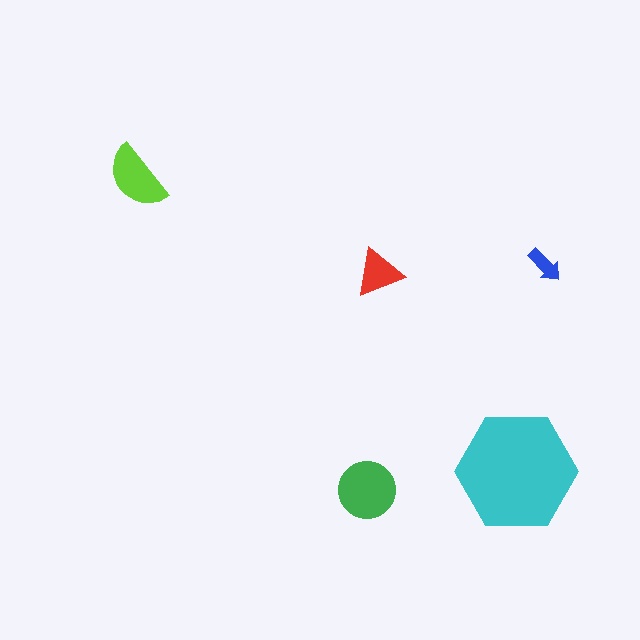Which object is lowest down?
The green circle is bottommost.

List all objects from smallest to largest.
The blue arrow, the red triangle, the lime semicircle, the green circle, the cyan hexagon.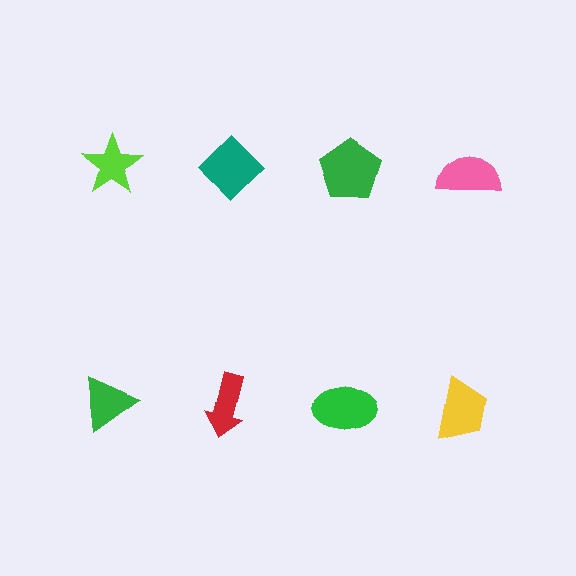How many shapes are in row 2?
4 shapes.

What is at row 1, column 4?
A pink semicircle.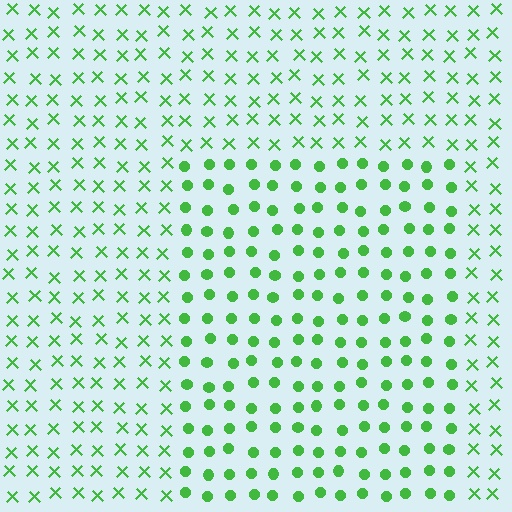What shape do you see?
I see a rectangle.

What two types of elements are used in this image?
The image uses circles inside the rectangle region and X marks outside it.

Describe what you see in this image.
The image is filled with small green elements arranged in a uniform grid. A rectangle-shaped region contains circles, while the surrounding area contains X marks. The boundary is defined purely by the change in element shape.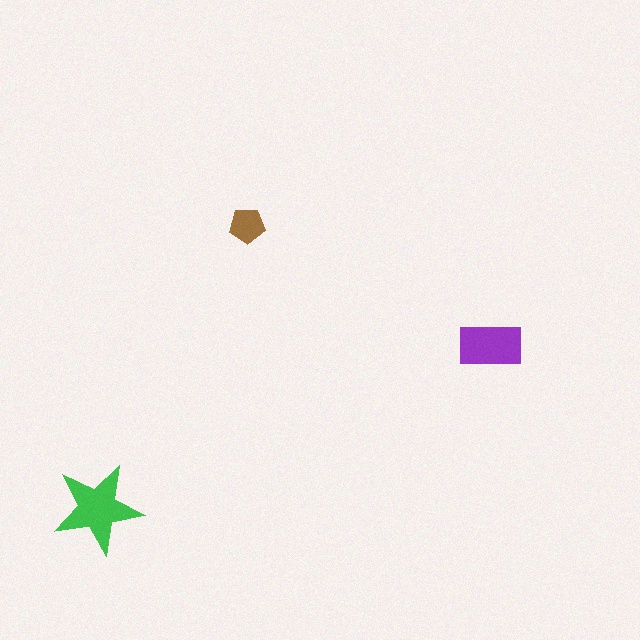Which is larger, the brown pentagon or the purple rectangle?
The purple rectangle.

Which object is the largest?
The green star.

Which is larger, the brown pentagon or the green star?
The green star.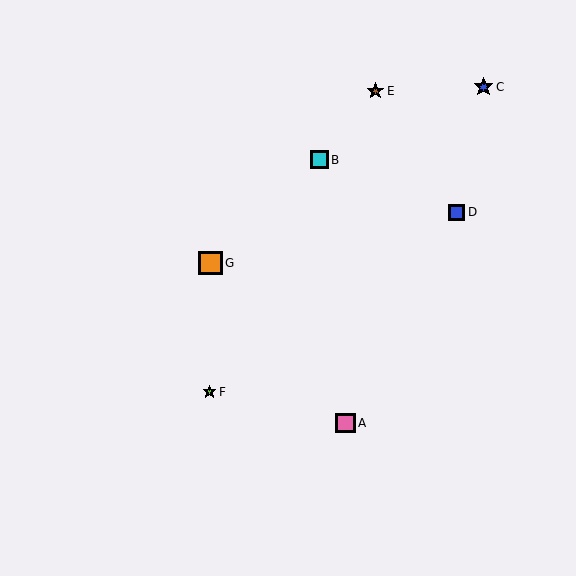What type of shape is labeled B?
Shape B is a cyan square.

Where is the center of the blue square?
The center of the blue square is at (456, 212).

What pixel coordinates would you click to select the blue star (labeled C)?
Click at (484, 87) to select the blue star C.